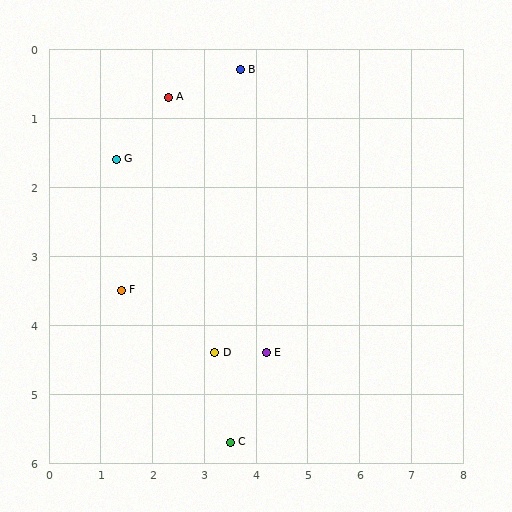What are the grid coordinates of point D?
Point D is at approximately (3.2, 4.4).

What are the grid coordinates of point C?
Point C is at approximately (3.5, 5.7).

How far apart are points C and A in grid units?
Points C and A are about 5.1 grid units apart.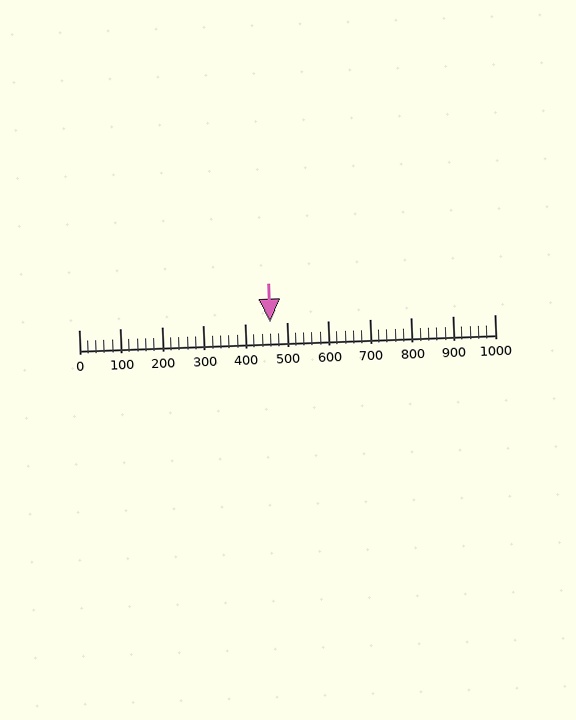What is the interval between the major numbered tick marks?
The major tick marks are spaced 100 units apart.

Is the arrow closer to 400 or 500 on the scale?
The arrow is closer to 500.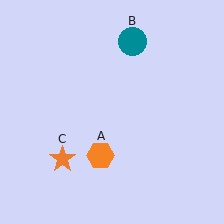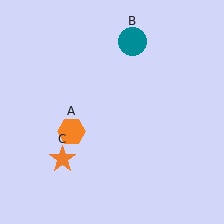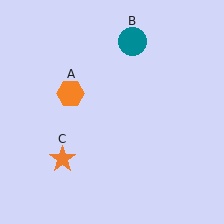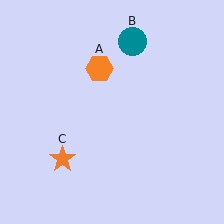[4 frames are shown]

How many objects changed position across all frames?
1 object changed position: orange hexagon (object A).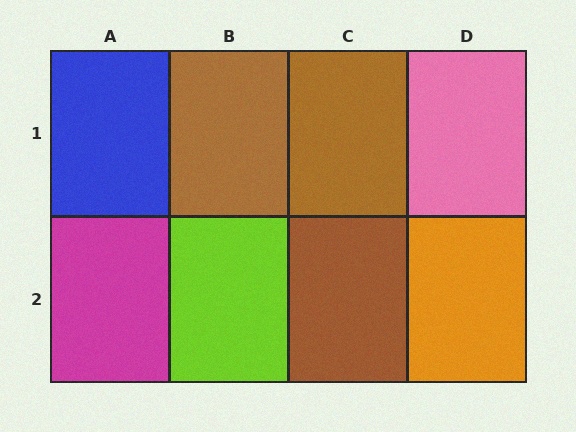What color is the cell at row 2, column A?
Magenta.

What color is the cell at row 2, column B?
Lime.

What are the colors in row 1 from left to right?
Blue, brown, brown, pink.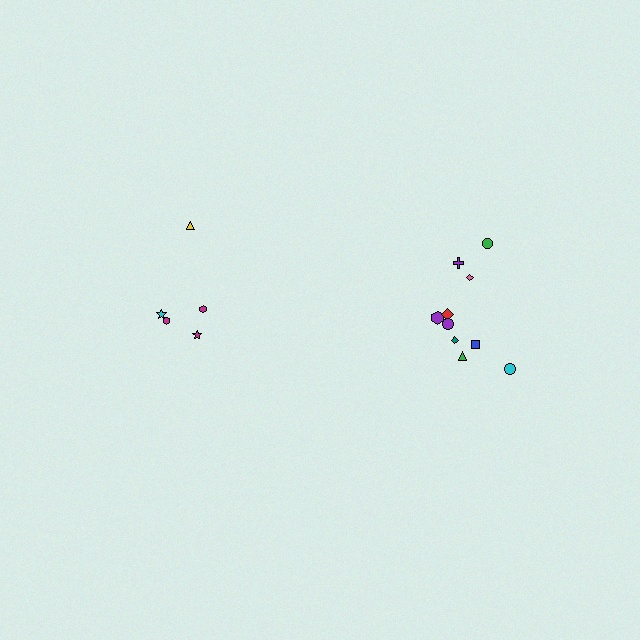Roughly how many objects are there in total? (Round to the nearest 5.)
Roughly 15 objects in total.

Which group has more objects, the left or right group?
The right group.